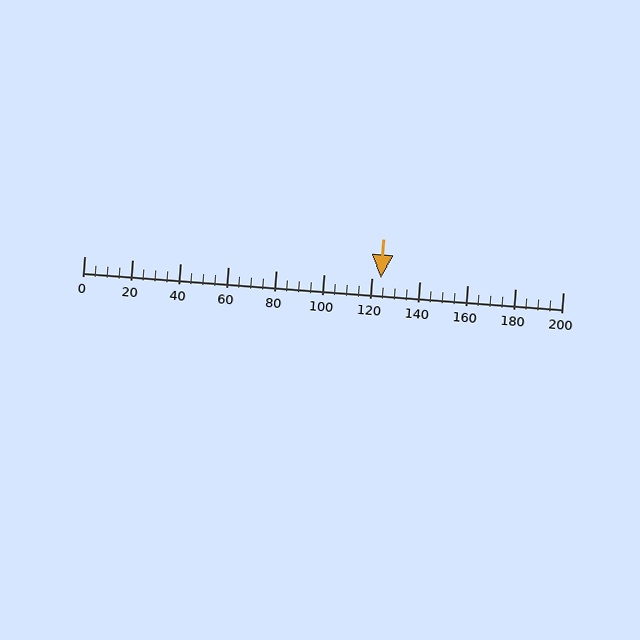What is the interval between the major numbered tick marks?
The major tick marks are spaced 20 units apart.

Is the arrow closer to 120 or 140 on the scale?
The arrow is closer to 120.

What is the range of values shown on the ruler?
The ruler shows values from 0 to 200.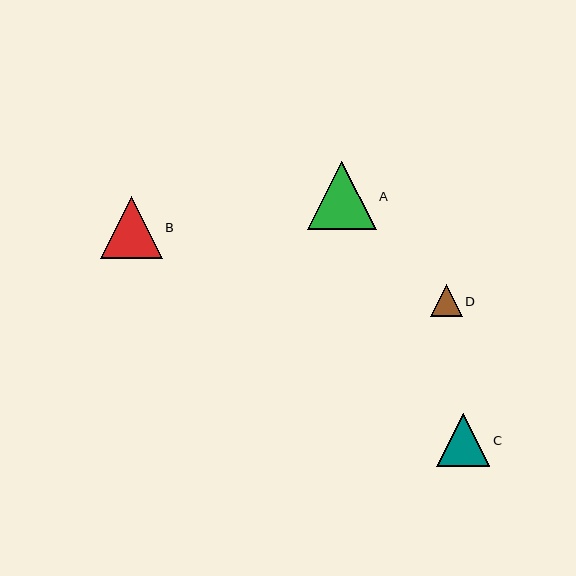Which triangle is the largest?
Triangle A is the largest with a size of approximately 68 pixels.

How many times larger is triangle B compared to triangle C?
Triangle B is approximately 1.2 times the size of triangle C.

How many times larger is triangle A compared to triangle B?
Triangle A is approximately 1.1 times the size of triangle B.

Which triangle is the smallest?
Triangle D is the smallest with a size of approximately 32 pixels.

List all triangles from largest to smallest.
From largest to smallest: A, B, C, D.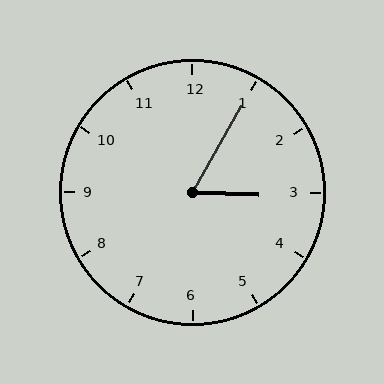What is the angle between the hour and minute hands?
Approximately 62 degrees.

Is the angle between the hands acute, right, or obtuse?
It is acute.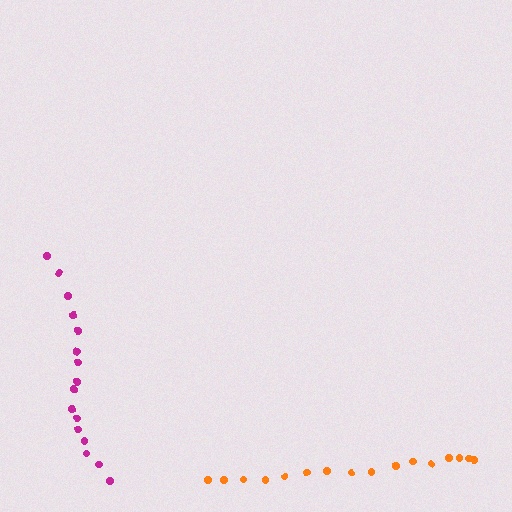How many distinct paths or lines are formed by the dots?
There are 2 distinct paths.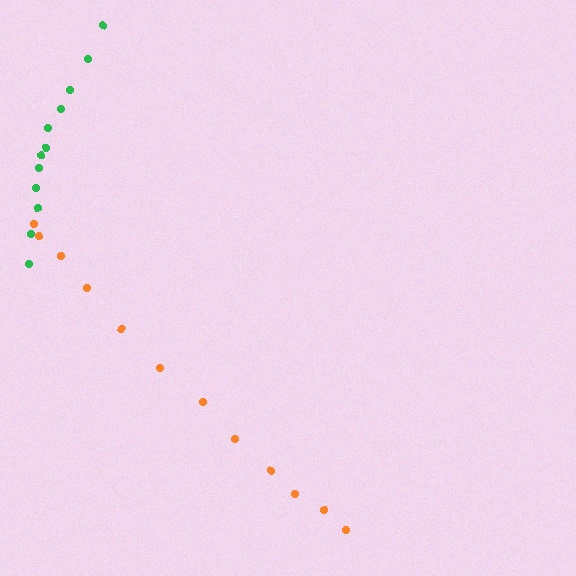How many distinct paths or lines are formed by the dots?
There are 2 distinct paths.